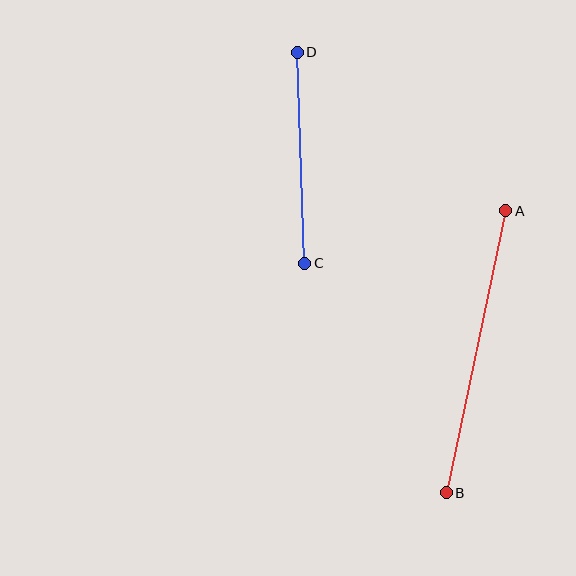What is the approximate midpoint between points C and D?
The midpoint is at approximately (301, 158) pixels.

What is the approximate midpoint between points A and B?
The midpoint is at approximately (476, 352) pixels.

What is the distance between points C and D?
The distance is approximately 211 pixels.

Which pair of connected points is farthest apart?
Points A and B are farthest apart.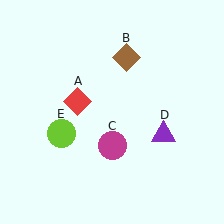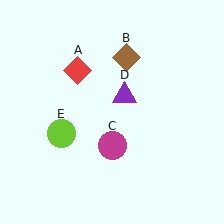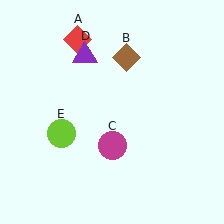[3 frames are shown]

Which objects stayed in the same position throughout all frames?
Brown diamond (object B) and magenta circle (object C) and lime circle (object E) remained stationary.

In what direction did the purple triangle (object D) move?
The purple triangle (object D) moved up and to the left.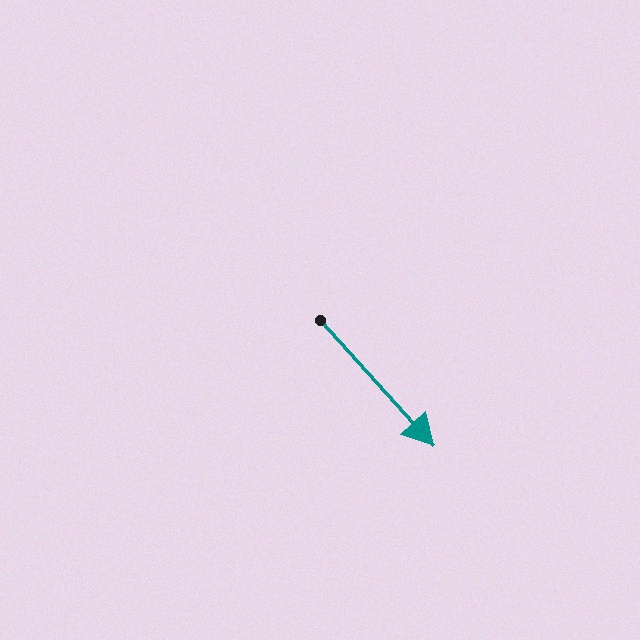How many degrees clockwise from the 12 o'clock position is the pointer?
Approximately 138 degrees.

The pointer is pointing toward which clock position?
Roughly 5 o'clock.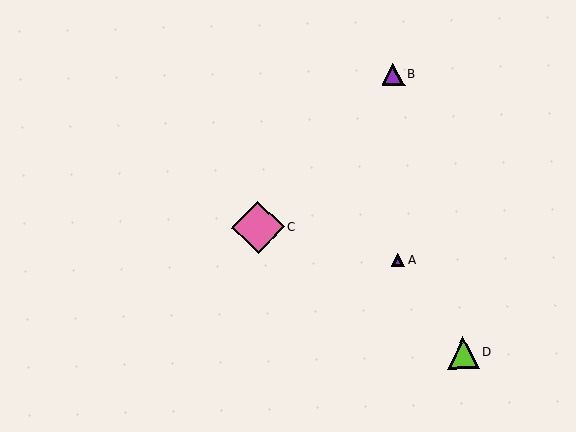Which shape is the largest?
The pink diamond (labeled C) is the largest.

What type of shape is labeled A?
Shape A is a purple triangle.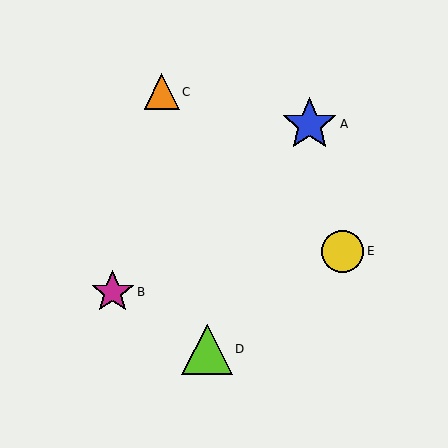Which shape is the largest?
The blue star (labeled A) is the largest.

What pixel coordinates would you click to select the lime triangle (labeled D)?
Click at (207, 349) to select the lime triangle D.